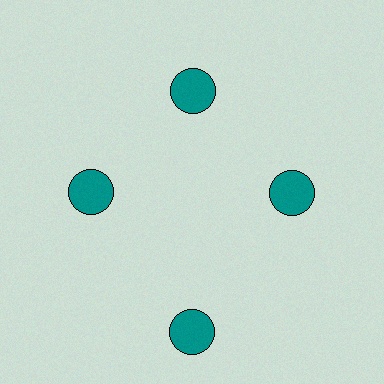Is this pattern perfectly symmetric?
No. The 4 teal circles are arranged in a ring, but one element near the 6 o'clock position is pushed outward from the center, breaking the 4-fold rotational symmetry.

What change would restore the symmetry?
The symmetry would be restored by moving it inward, back onto the ring so that all 4 circles sit at equal angles and equal distance from the center.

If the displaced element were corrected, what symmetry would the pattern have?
It would have 4-fold rotational symmetry — the pattern would map onto itself every 90 degrees.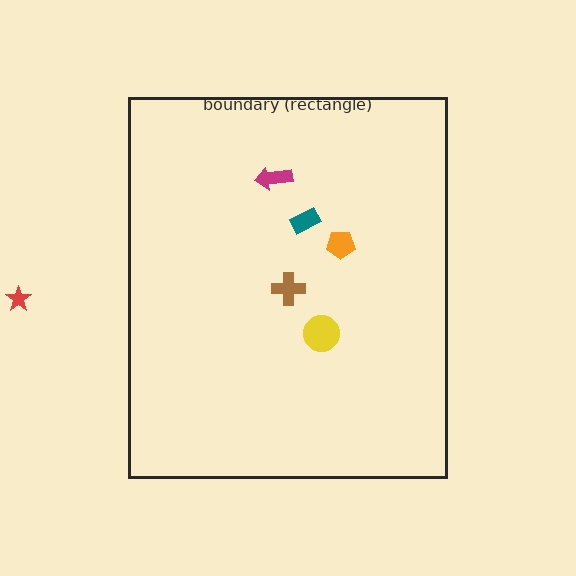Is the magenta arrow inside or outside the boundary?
Inside.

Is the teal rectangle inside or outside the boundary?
Inside.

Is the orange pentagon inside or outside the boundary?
Inside.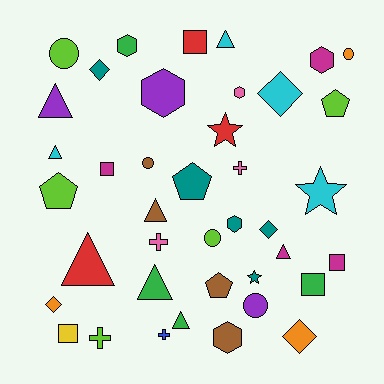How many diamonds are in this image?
There are 5 diamonds.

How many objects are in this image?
There are 40 objects.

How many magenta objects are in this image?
There are 4 magenta objects.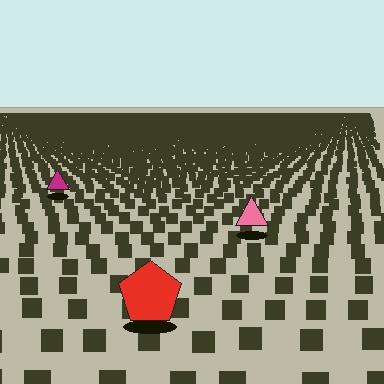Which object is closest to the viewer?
The red pentagon is closest. The texture marks near it are larger and more spread out.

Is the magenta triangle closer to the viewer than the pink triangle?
No. The pink triangle is closer — you can tell from the texture gradient: the ground texture is coarser near it.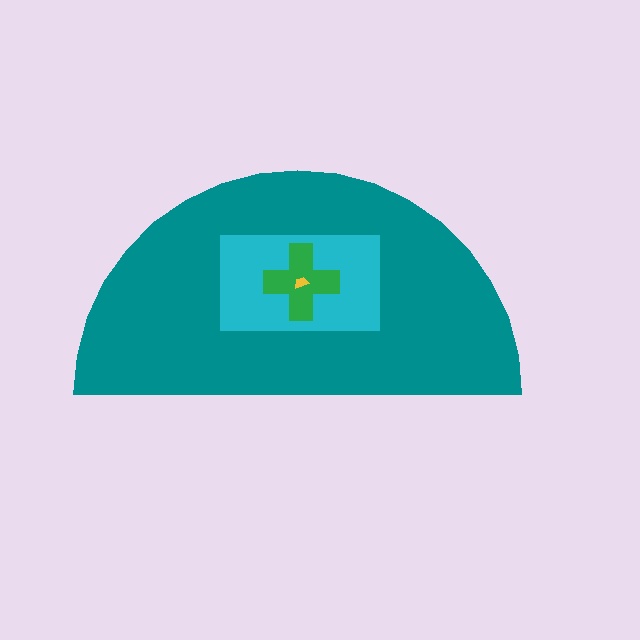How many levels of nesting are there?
4.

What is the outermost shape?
The teal semicircle.